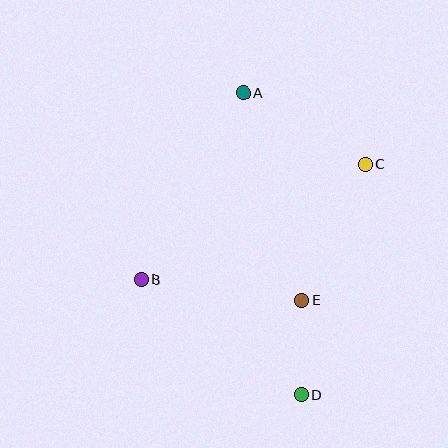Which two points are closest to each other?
Points D and E are closest to each other.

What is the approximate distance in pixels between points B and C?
The distance between B and C is approximately 252 pixels.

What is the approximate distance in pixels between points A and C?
The distance between A and C is approximately 142 pixels.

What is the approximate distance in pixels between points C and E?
The distance between C and E is approximately 150 pixels.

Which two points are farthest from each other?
Points A and D are farthest from each other.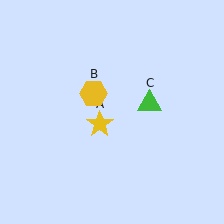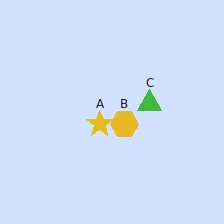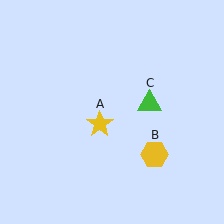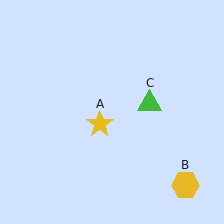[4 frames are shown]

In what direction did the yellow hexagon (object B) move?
The yellow hexagon (object B) moved down and to the right.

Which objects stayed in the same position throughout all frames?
Yellow star (object A) and green triangle (object C) remained stationary.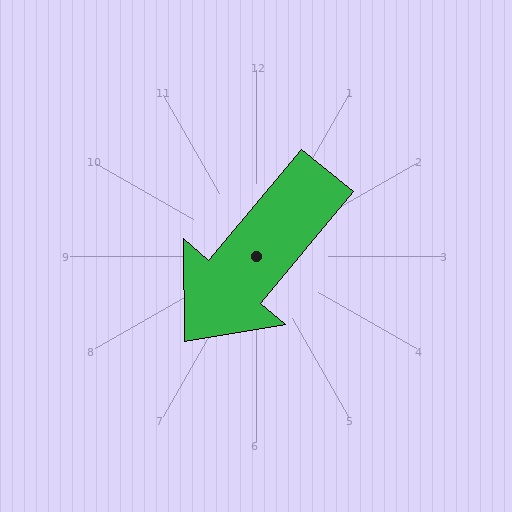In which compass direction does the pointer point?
Southwest.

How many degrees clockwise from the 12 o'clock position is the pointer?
Approximately 220 degrees.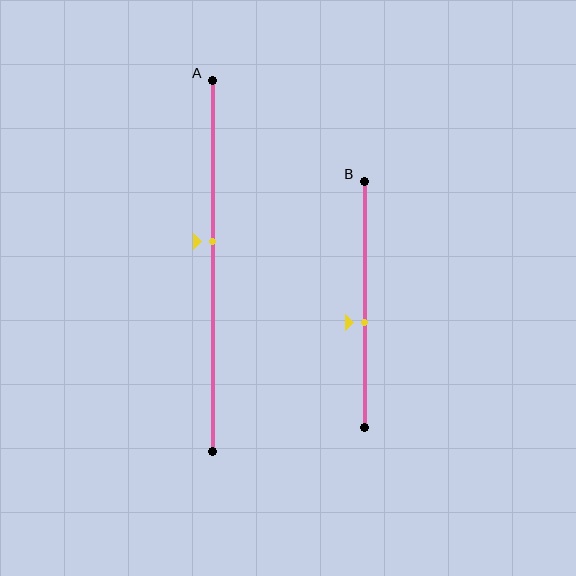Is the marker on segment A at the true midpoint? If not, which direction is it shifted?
No, the marker on segment A is shifted upward by about 7% of the segment length.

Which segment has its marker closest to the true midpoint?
Segment A has its marker closest to the true midpoint.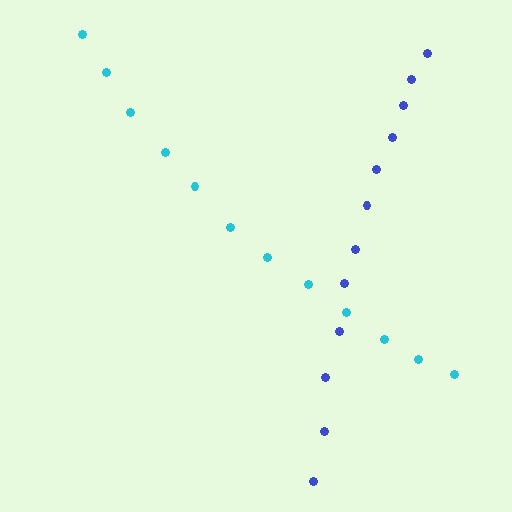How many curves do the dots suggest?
There are 2 distinct paths.